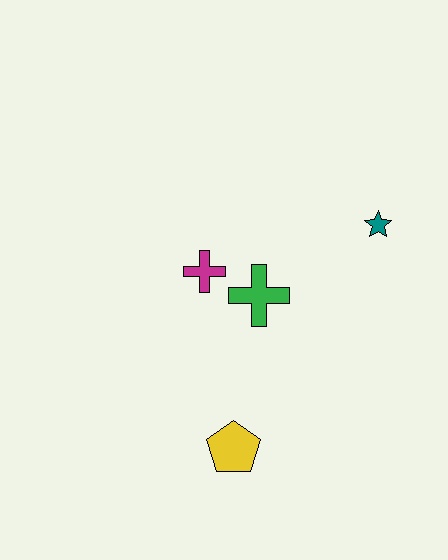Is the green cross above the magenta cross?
No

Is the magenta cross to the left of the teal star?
Yes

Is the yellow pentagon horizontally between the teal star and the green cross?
No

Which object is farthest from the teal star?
The yellow pentagon is farthest from the teal star.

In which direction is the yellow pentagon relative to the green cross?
The yellow pentagon is below the green cross.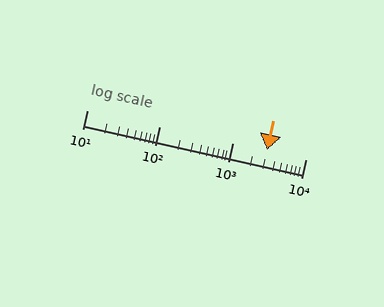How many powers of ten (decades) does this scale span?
The scale spans 3 decades, from 10 to 10000.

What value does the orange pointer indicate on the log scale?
The pointer indicates approximately 3000.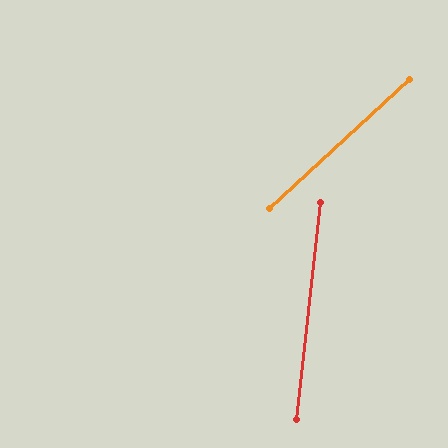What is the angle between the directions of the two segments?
Approximately 41 degrees.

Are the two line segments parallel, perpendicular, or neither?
Neither parallel nor perpendicular — they differ by about 41°.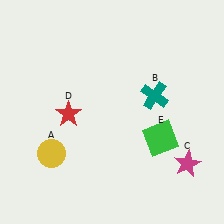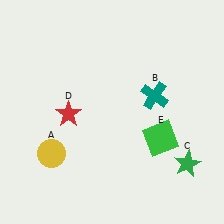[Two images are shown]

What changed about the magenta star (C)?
In Image 1, C is magenta. In Image 2, it changed to green.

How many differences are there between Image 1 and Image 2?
There is 1 difference between the two images.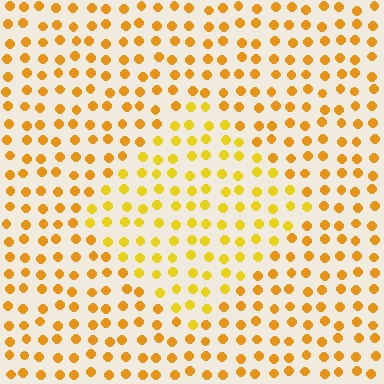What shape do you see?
I see a diamond.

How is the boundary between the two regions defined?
The boundary is defined purely by a slight shift in hue (about 18 degrees). Spacing, size, and orientation are identical on both sides.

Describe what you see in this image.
The image is filled with small orange elements in a uniform arrangement. A diamond-shaped region is visible where the elements are tinted to a slightly different hue, forming a subtle color boundary.